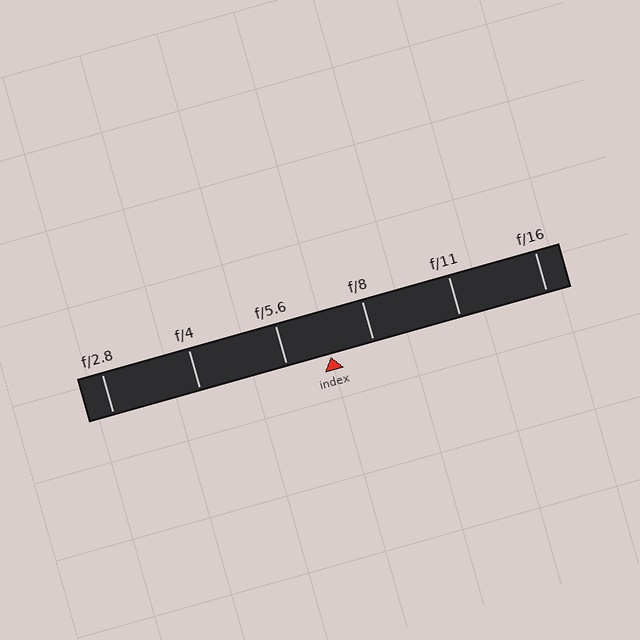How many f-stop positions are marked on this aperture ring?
There are 6 f-stop positions marked.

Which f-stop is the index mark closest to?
The index mark is closest to f/8.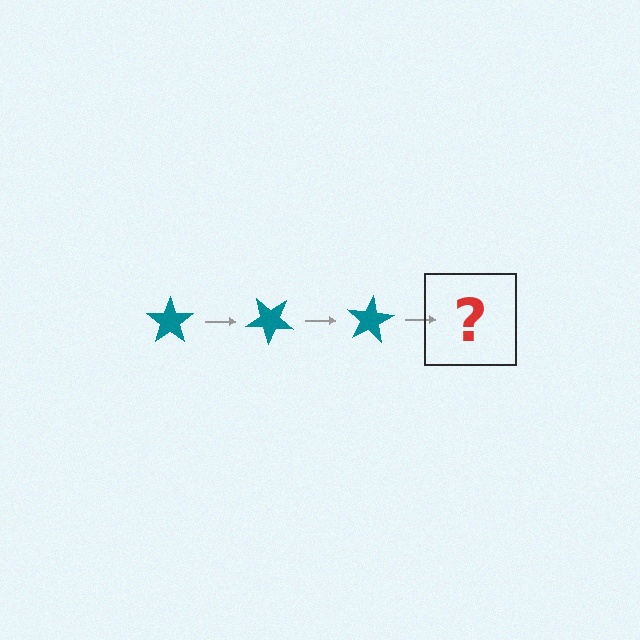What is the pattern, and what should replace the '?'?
The pattern is that the star rotates 40 degrees each step. The '?' should be a teal star rotated 120 degrees.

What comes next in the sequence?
The next element should be a teal star rotated 120 degrees.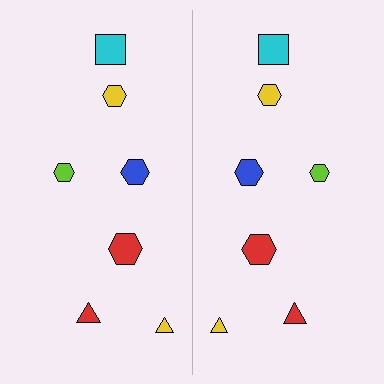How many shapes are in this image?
There are 14 shapes in this image.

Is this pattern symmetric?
Yes, this pattern has bilateral (reflection) symmetry.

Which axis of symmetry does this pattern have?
The pattern has a vertical axis of symmetry running through the center of the image.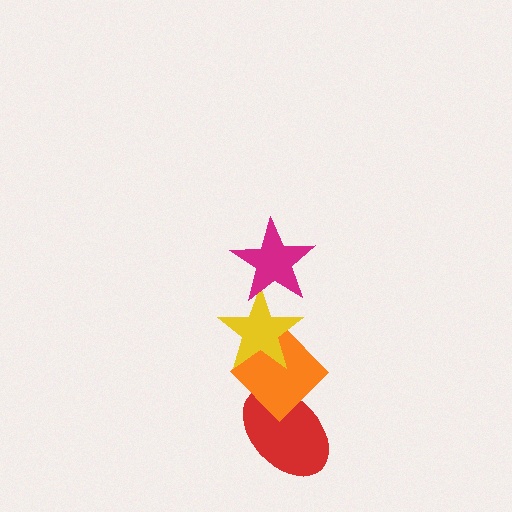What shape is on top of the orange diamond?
The yellow star is on top of the orange diamond.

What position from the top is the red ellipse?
The red ellipse is 4th from the top.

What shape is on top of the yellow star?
The magenta star is on top of the yellow star.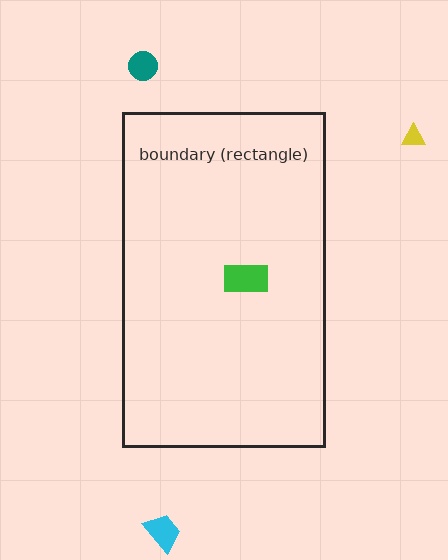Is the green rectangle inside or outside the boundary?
Inside.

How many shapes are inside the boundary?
1 inside, 3 outside.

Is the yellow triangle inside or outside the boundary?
Outside.